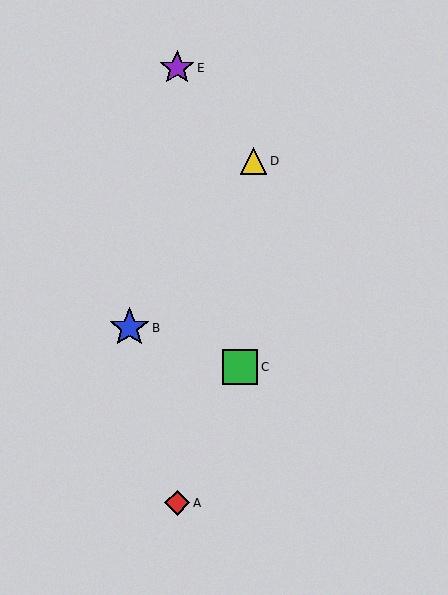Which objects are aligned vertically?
Objects A, E are aligned vertically.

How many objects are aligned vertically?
2 objects (A, E) are aligned vertically.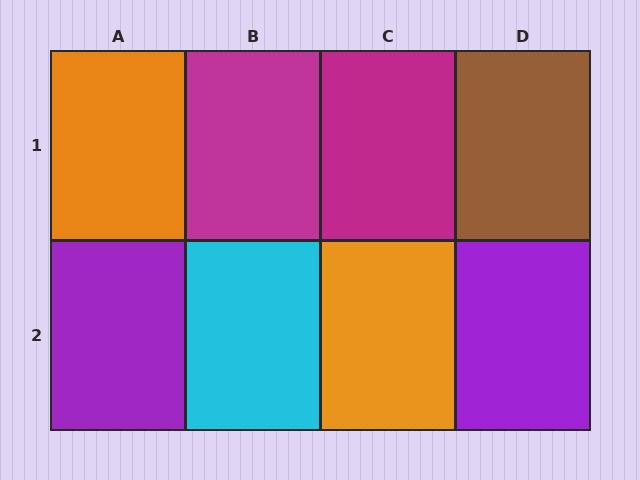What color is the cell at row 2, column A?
Purple.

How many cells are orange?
2 cells are orange.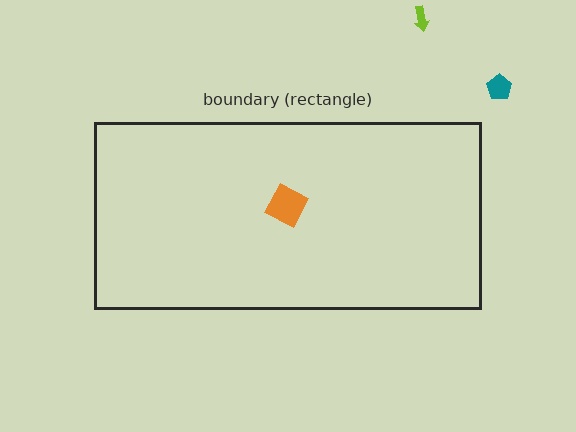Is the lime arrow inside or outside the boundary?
Outside.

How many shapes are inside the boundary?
1 inside, 2 outside.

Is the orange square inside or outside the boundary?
Inside.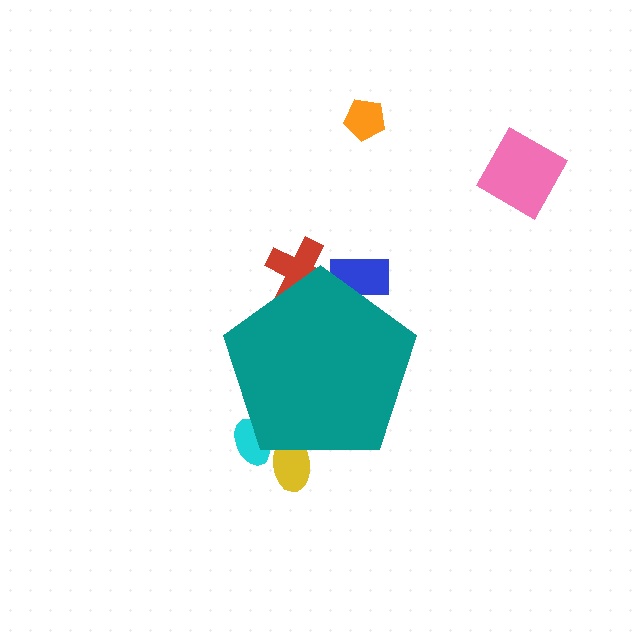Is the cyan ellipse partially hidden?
Yes, the cyan ellipse is partially hidden behind the teal pentagon.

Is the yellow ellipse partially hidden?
Yes, the yellow ellipse is partially hidden behind the teal pentagon.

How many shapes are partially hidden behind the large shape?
4 shapes are partially hidden.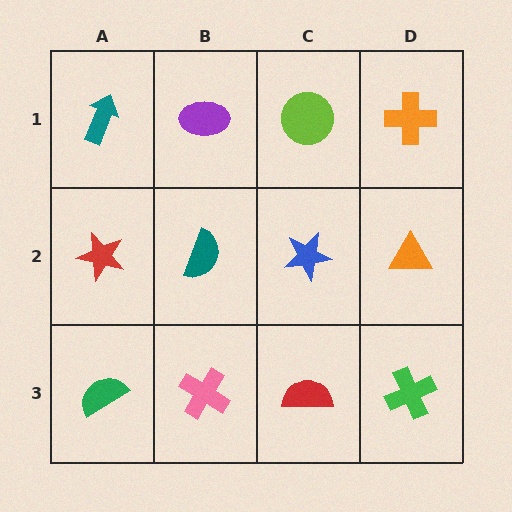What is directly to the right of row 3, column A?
A pink cross.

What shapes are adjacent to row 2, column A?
A teal arrow (row 1, column A), a green semicircle (row 3, column A), a teal semicircle (row 2, column B).